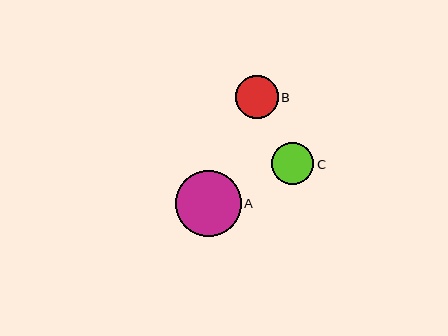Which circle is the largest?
Circle A is the largest with a size of approximately 65 pixels.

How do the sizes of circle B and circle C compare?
Circle B and circle C are approximately the same size.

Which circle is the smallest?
Circle C is the smallest with a size of approximately 42 pixels.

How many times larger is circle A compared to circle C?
Circle A is approximately 1.6 times the size of circle C.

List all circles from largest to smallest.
From largest to smallest: A, B, C.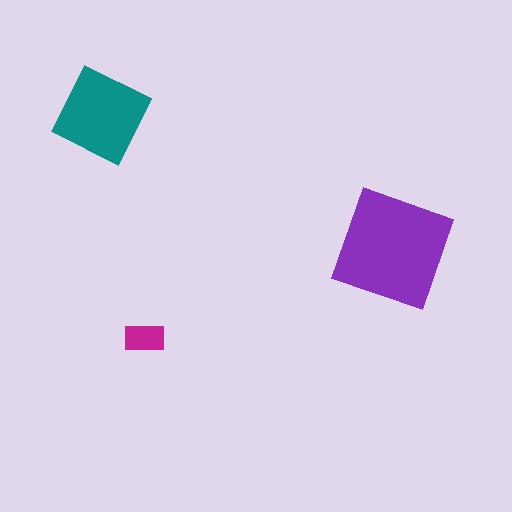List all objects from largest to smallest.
The purple square, the teal diamond, the magenta rectangle.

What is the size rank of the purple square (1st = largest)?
1st.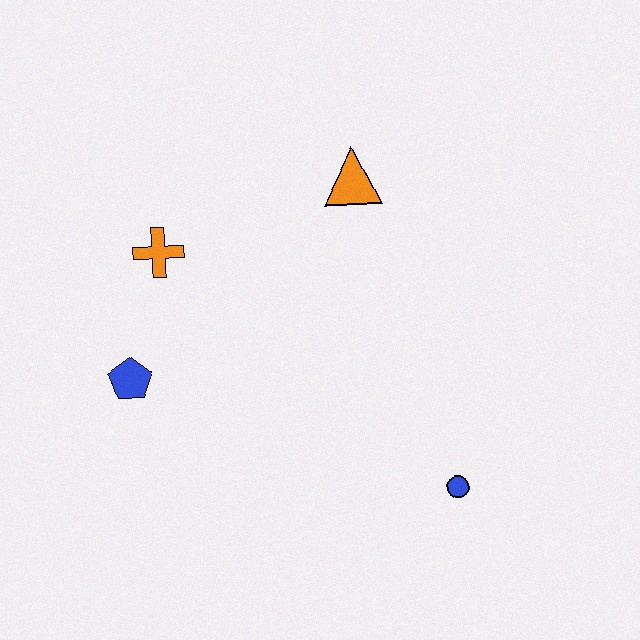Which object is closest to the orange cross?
The blue pentagon is closest to the orange cross.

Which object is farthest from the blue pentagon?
The blue circle is farthest from the blue pentagon.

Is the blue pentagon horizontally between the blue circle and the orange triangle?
No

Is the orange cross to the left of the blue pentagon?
No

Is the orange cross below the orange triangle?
Yes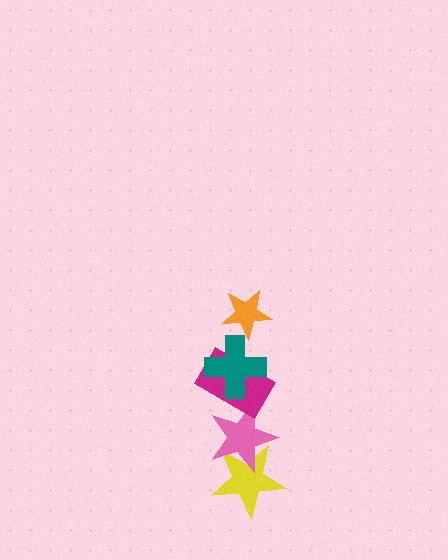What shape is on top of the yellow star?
The pink star is on top of the yellow star.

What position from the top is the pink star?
The pink star is 4th from the top.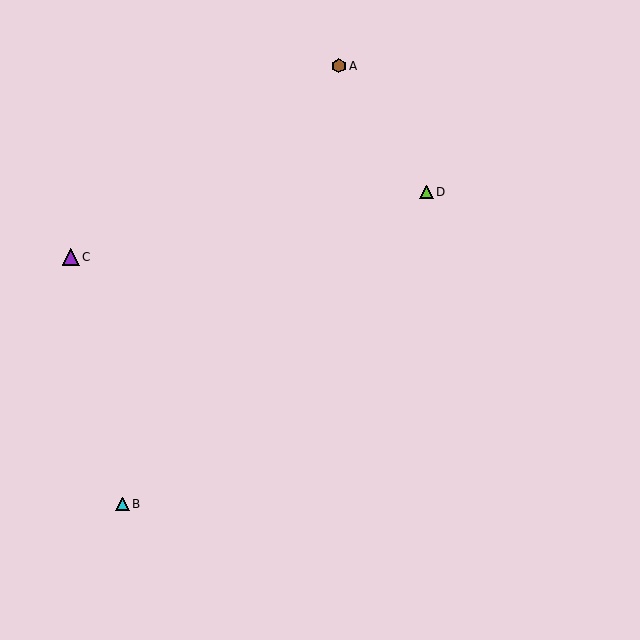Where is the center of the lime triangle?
The center of the lime triangle is at (426, 192).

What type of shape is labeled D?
Shape D is a lime triangle.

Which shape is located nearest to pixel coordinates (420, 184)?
The lime triangle (labeled D) at (426, 192) is nearest to that location.